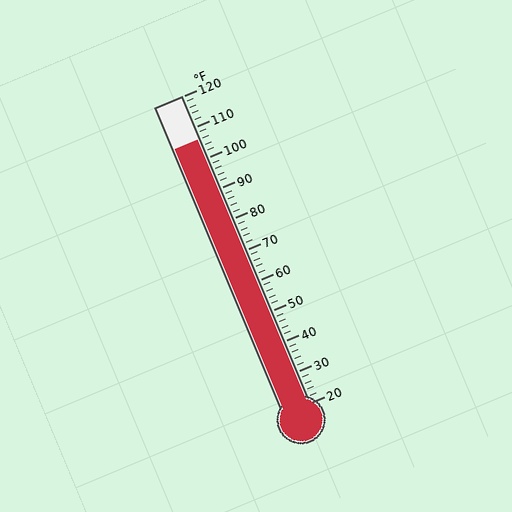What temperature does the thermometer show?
The thermometer shows approximately 106°F.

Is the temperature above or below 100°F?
The temperature is above 100°F.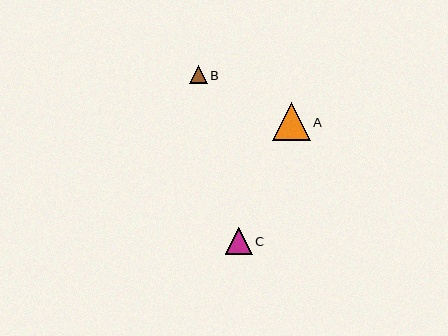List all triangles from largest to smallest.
From largest to smallest: A, C, B.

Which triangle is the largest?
Triangle A is the largest with a size of approximately 38 pixels.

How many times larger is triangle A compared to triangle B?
Triangle A is approximately 2.1 times the size of triangle B.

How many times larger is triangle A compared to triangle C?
Triangle A is approximately 1.4 times the size of triangle C.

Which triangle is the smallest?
Triangle B is the smallest with a size of approximately 18 pixels.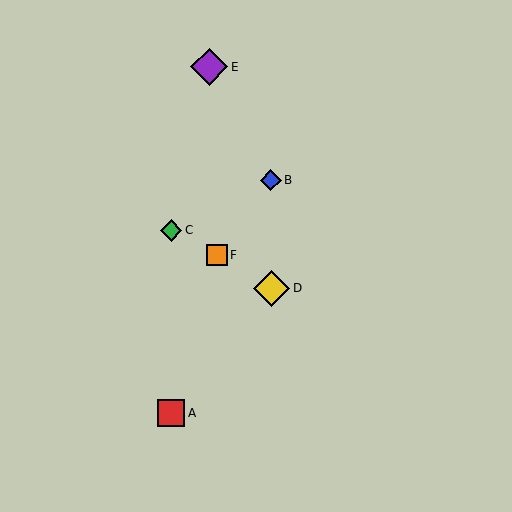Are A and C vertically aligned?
Yes, both are at x≈171.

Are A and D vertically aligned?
No, A is at x≈171 and D is at x≈271.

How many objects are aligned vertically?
2 objects (A, C) are aligned vertically.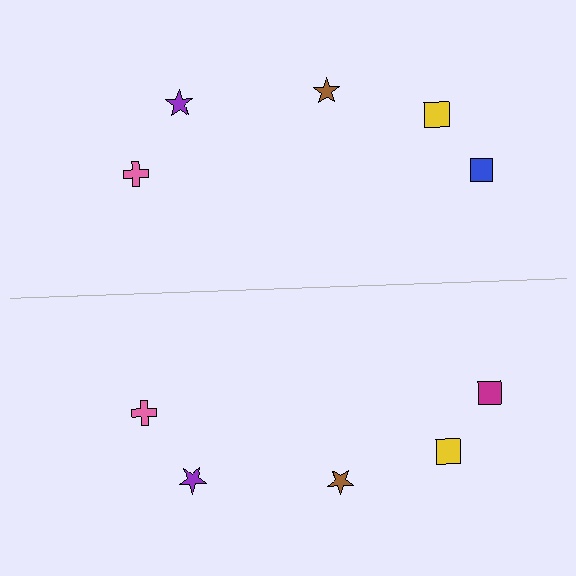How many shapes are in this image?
There are 10 shapes in this image.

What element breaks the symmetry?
The magenta square on the bottom side breaks the symmetry — its mirror counterpart is blue.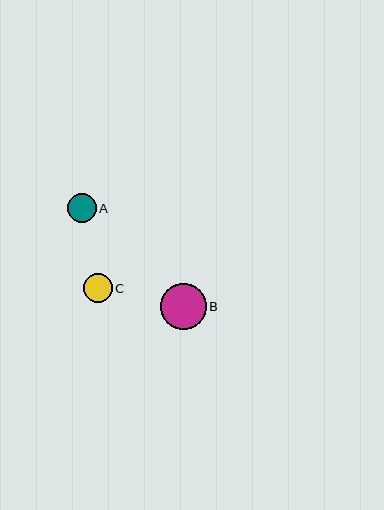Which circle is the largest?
Circle B is the largest with a size of approximately 46 pixels.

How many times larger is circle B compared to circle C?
Circle B is approximately 1.6 times the size of circle C.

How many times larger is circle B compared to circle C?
Circle B is approximately 1.6 times the size of circle C.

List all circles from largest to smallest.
From largest to smallest: B, A, C.